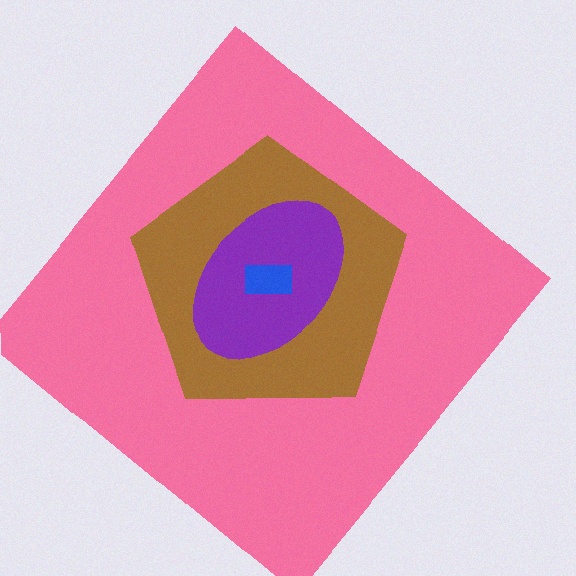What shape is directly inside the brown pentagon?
The purple ellipse.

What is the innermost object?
The blue rectangle.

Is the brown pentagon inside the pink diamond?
Yes.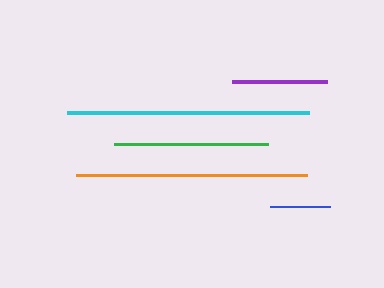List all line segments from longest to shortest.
From longest to shortest: cyan, orange, green, purple, blue.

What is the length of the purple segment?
The purple segment is approximately 96 pixels long.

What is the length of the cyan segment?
The cyan segment is approximately 242 pixels long.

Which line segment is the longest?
The cyan line is the longest at approximately 242 pixels.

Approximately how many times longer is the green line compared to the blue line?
The green line is approximately 2.6 times the length of the blue line.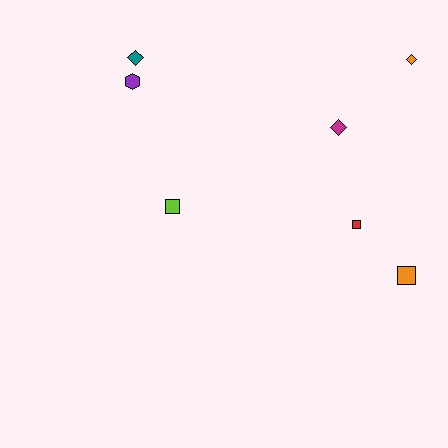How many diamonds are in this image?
There are 3 diamonds.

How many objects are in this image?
There are 7 objects.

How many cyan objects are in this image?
There are no cyan objects.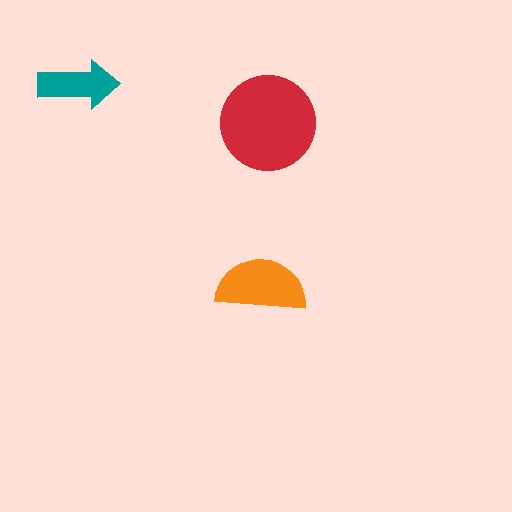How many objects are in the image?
There are 3 objects in the image.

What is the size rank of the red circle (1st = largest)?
1st.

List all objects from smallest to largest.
The teal arrow, the orange semicircle, the red circle.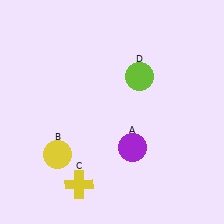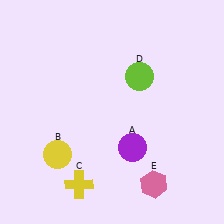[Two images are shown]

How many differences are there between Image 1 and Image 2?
There is 1 difference between the two images.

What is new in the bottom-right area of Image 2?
A pink hexagon (E) was added in the bottom-right area of Image 2.